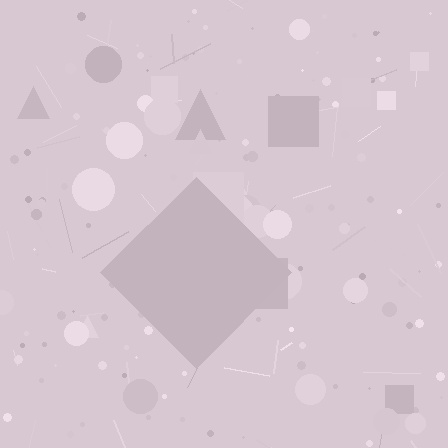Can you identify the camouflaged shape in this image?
The camouflaged shape is a diamond.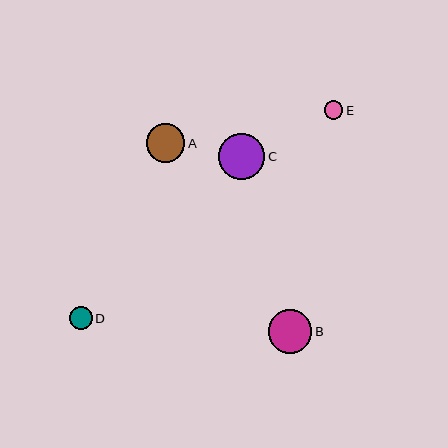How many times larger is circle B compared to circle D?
Circle B is approximately 1.9 times the size of circle D.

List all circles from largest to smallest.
From largest to smallest: C, B, A, D, E.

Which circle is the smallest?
Circle E is the smallest with a size of approximately 18 pixels.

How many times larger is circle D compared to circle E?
Circle D is approximately 1.3 times the size of circle E.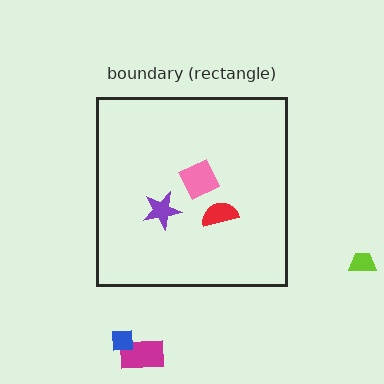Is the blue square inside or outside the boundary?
Outside.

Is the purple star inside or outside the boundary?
Inside.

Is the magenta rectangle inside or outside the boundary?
Outside.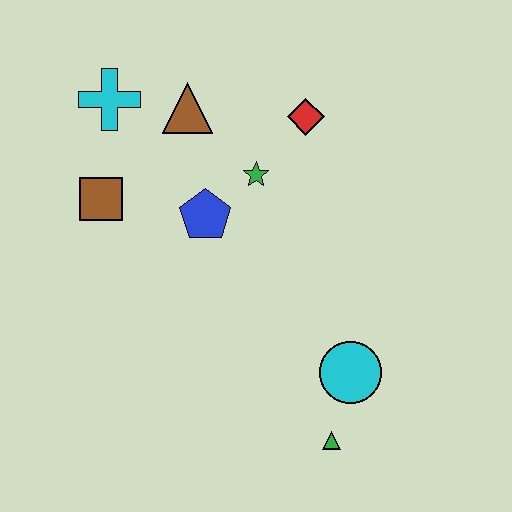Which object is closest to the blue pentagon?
The green star is closest to the blue pentagon.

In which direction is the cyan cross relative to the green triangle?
The cyan cross is above the green triangle.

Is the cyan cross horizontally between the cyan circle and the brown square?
Yes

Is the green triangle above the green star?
No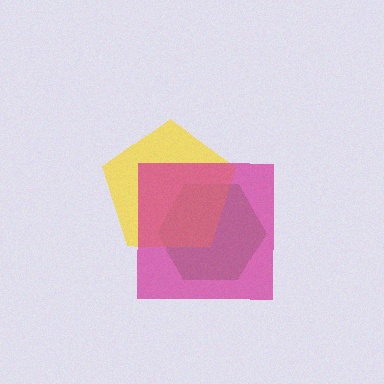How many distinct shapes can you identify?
There are 3 distinct shapes: a green hexagon, a yellow pentagon, a magenta square.